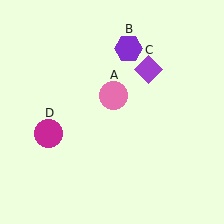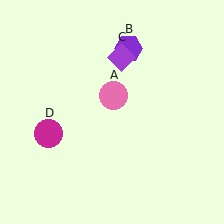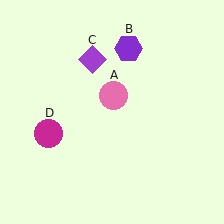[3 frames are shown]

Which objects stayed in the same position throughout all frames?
Pink circle (object A) and purple hexagon (object B) and magenta circle (object D) remained stationary.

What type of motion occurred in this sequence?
The purple diamond (object C) rotated counterclockwise around the center of the scene.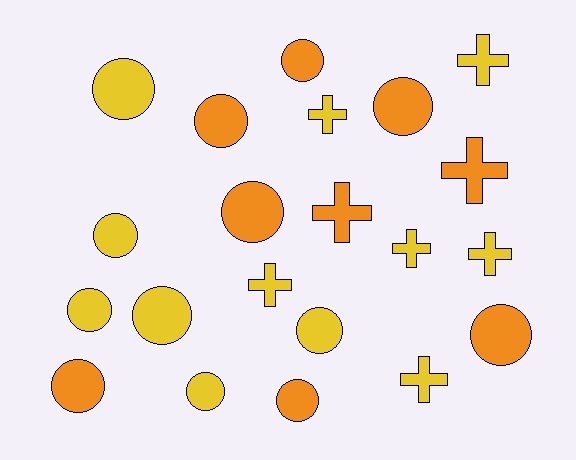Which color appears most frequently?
Yellow, with 12 objects.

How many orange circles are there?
There are 7 orange circles.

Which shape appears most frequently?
Circle, with 13 objects.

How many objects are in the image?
There are 21 objects.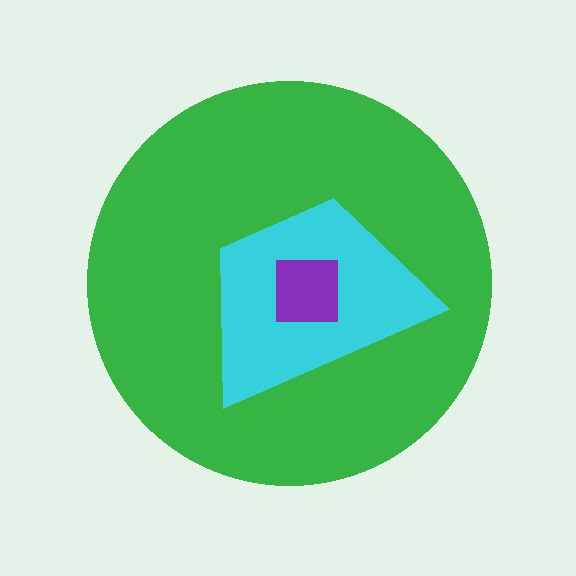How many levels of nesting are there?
3.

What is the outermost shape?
The green circle.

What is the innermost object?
The purple square.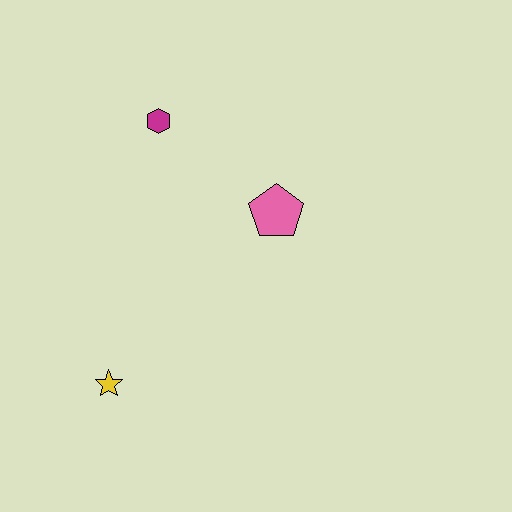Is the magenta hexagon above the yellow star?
Yes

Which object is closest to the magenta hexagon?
The pink pentagon is closest to the magenta hexagon.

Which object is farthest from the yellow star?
The magenta hexagon is farthest from the yellow star.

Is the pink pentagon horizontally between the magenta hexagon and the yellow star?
No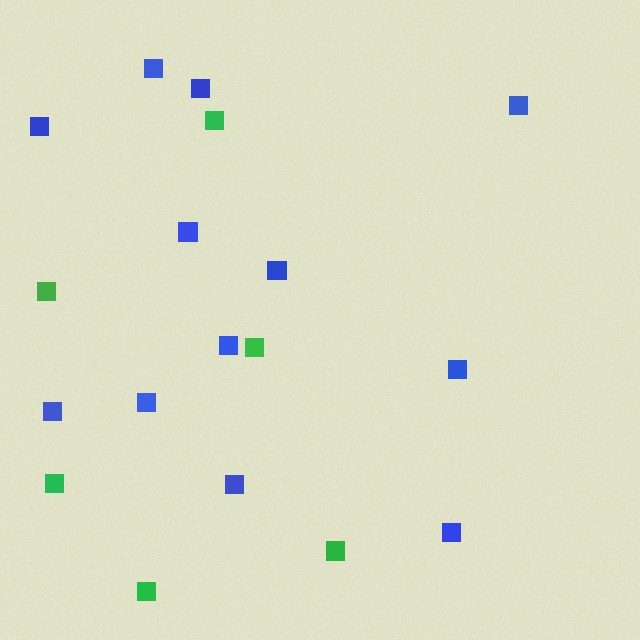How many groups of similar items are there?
There are 2 groups: one group of green squares (6) and one group of blue squares (12).